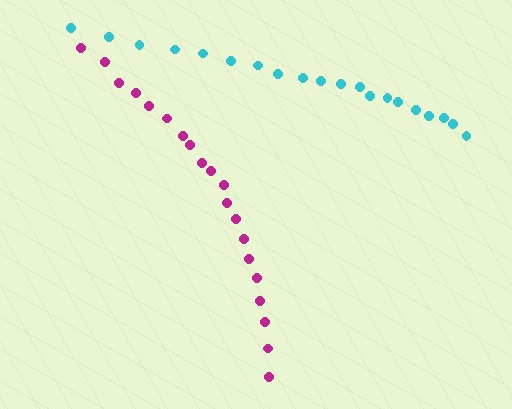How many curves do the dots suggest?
There are 2 distinct paths.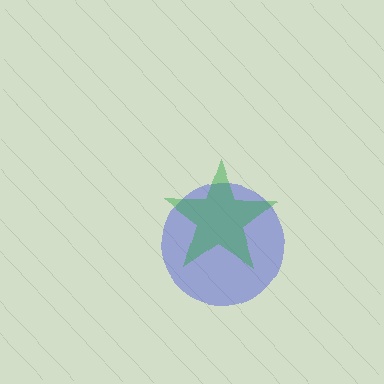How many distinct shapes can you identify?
There are 2 distinct shapes: a blue circle, a green star.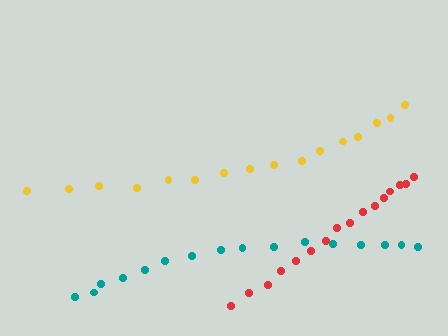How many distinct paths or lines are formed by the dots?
There are 3 distinct paths.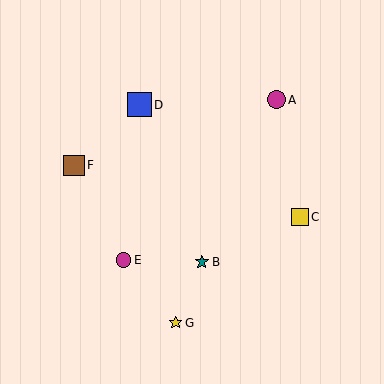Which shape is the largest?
The blue square (labeled D) is the largest.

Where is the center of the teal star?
The center of the teal star is at (202, 262).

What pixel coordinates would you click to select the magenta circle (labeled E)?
Click at (124, 260) to select the magenta circle E.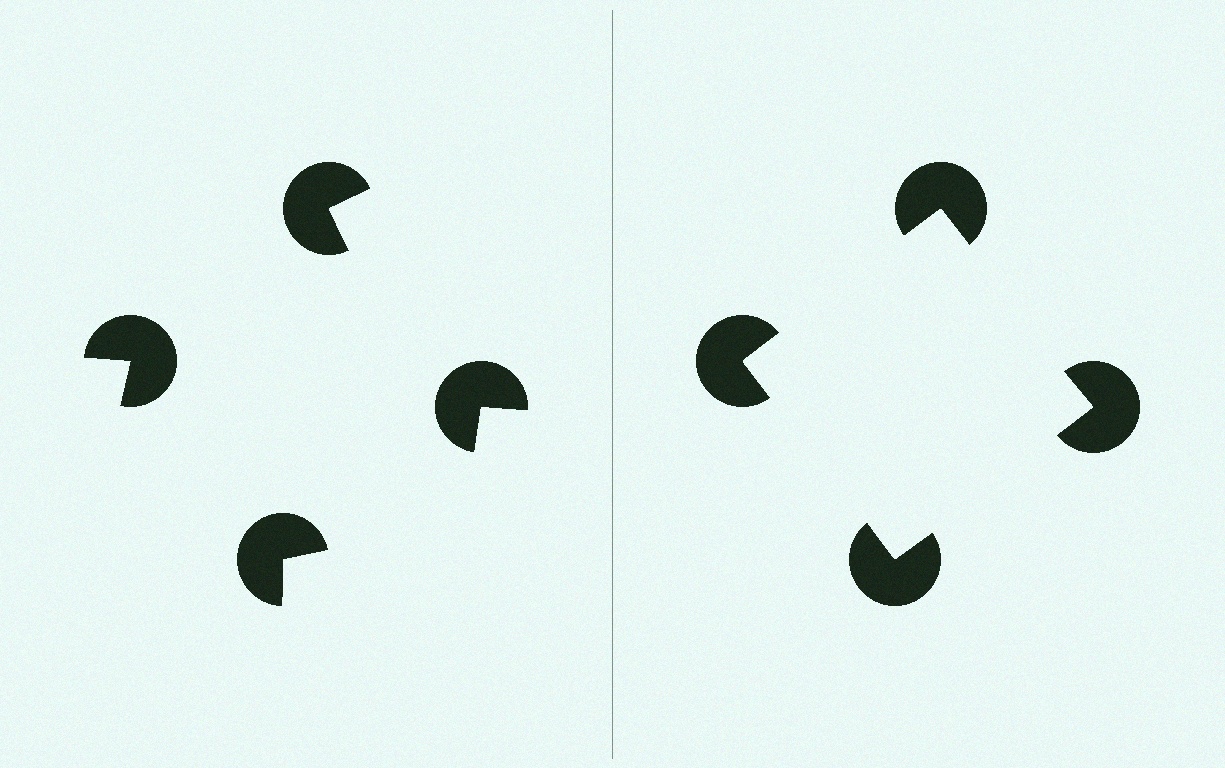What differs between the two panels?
The pac-man discs are positioned identically on both sides; only the wedge orientations differ. On the right they align to a square; on the left they are misaligned.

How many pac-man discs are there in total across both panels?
8 — 4 on each side.